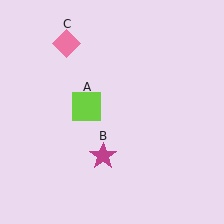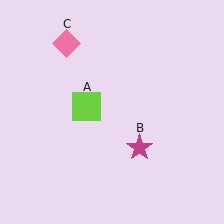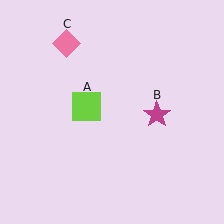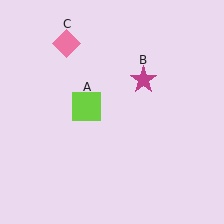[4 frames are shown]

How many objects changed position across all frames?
1 object changed position: magenta star (object B).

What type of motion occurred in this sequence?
The magenta star (object B) rotated counterclockwise around the center of the scene.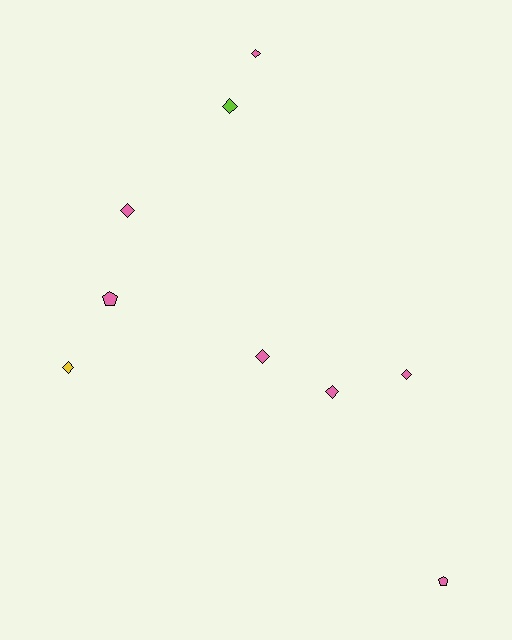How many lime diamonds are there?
There is 1 lime diamond.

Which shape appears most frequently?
Diamond, with 7 objects.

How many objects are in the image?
There are 9 objects.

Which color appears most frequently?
Pink, with 7 objects.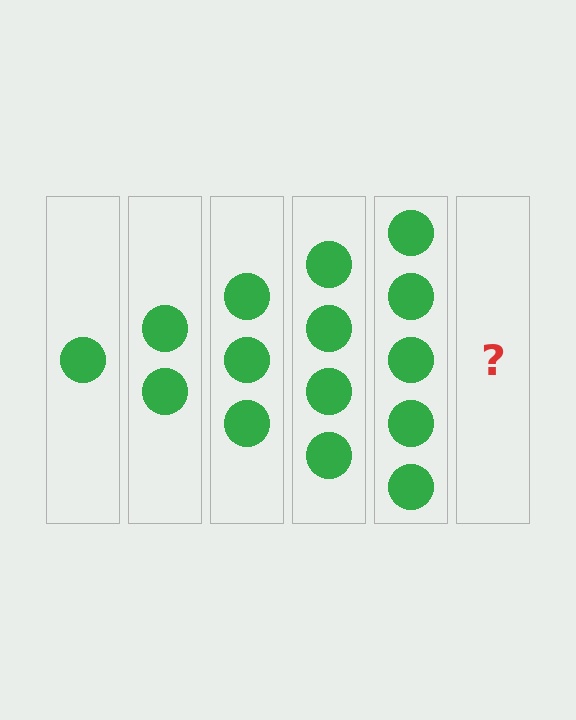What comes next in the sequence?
The next element should be 6 circles.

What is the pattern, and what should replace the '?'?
The pattern is that each step adds one more circle. The '?' should be 6 circles.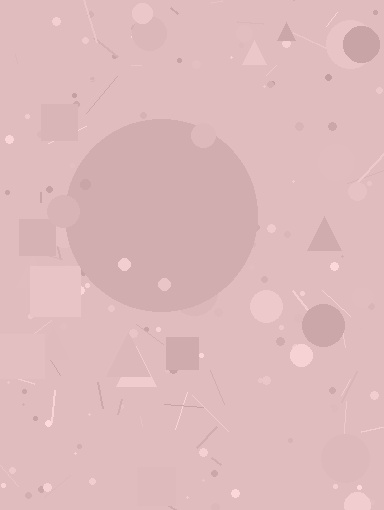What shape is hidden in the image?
A circle is hidden in the image.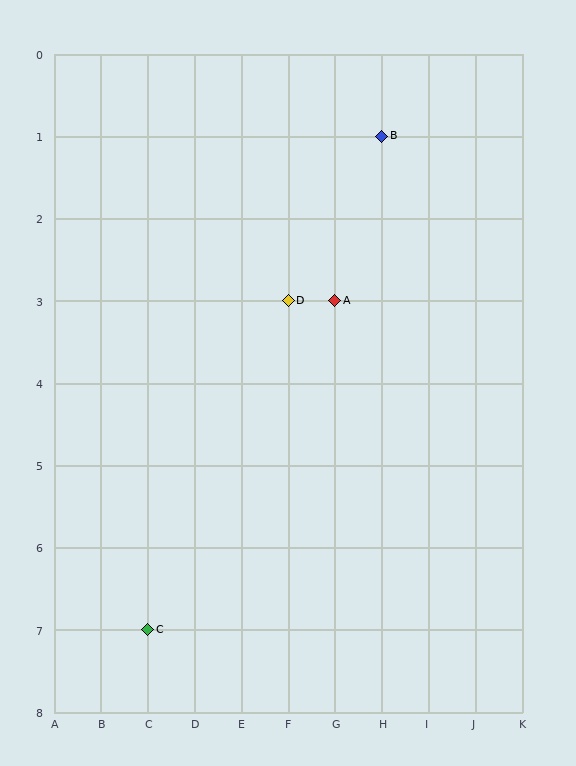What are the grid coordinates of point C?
Point C is at grid coordinates (C, 7).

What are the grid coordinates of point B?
Point B is at grid coordinates (H, 1).